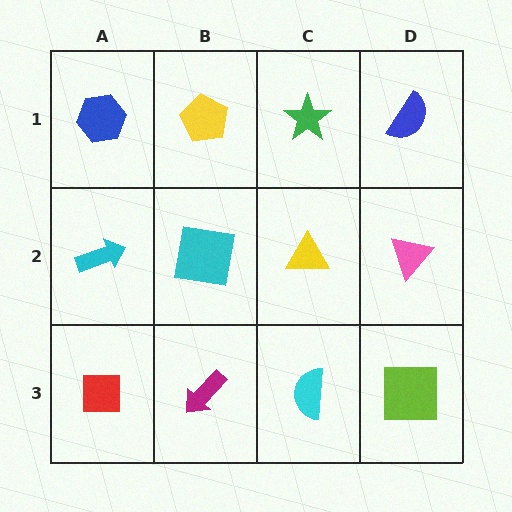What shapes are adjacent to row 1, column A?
A cyan arrow (row 2, column A), a yellow pentagon (row 1, column B).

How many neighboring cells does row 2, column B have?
4.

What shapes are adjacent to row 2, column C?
A green star (row 1, column C), a cyan semicircle (row 3, column C), a cyan square (row 2, column B), a pink triangle (row 2, column D).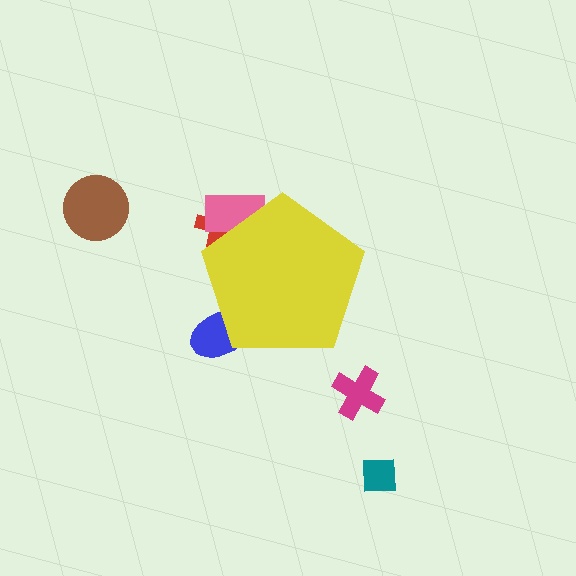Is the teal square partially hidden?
No, the teal square is fully visible.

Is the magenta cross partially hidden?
No, the magenta cross is fully visible.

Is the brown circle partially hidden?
No, the brown circle is fully visible.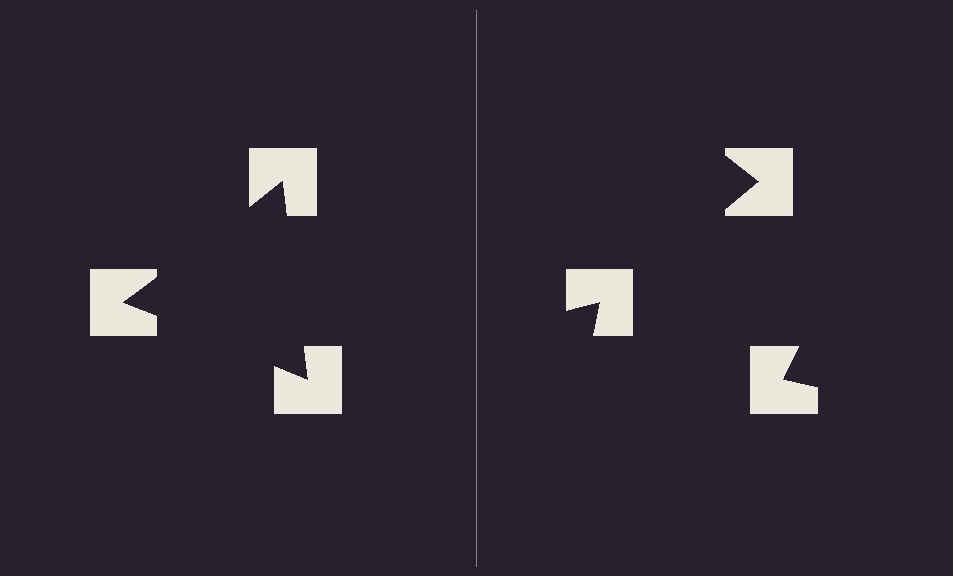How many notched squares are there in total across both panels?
6 — 3 on each side.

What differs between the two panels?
The notched squares are positioned identically on both sides; only the wedge orientations differ. On the left they align to a triangle; on the right they are misaligned.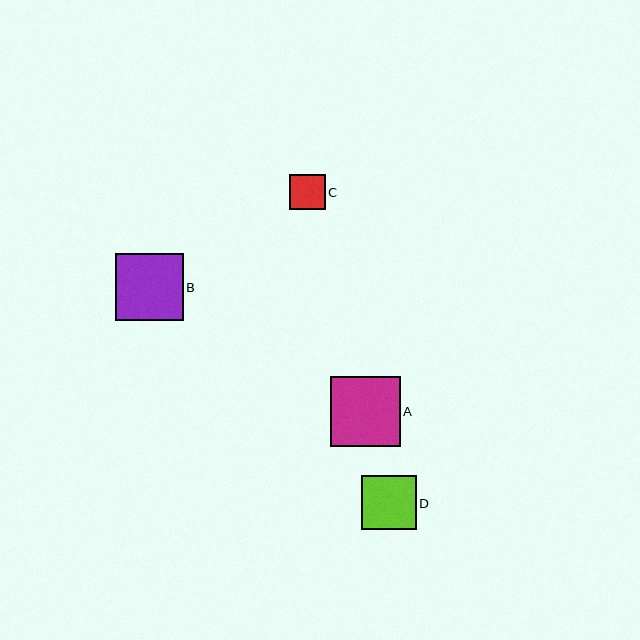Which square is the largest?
Square A is the largest with a size of approximately 70 pixels.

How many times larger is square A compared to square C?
Square A is approximately 2.0 times the size of square C.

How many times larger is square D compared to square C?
Square D is approximately 1.5 times the size of square C.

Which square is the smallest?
Square C is the smallest with a size of approximately 35 pixels.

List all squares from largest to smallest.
From largest to smallest: A, B, D, C.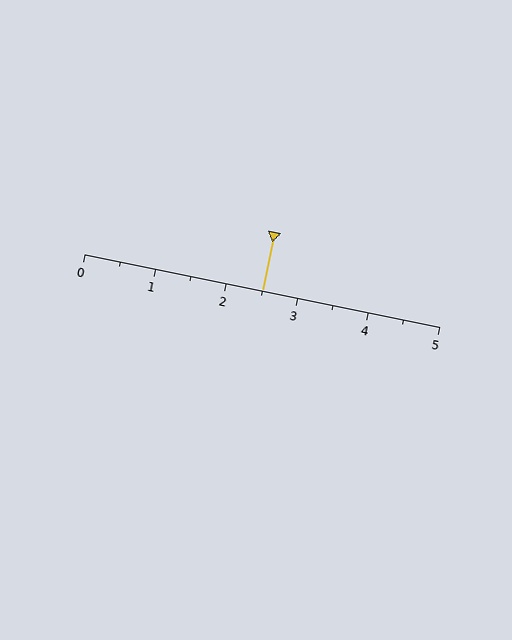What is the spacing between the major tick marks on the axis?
The major ticks are spaced 1 apart.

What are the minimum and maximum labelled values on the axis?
The axis runs from 0 to 5.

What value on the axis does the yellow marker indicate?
The marker indicates approximately 2.5.